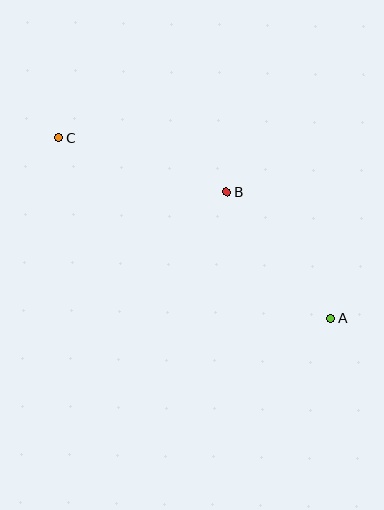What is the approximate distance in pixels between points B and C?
The distance between B and C is approximately 176 pixels.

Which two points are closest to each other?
Points A and B are closest to each other.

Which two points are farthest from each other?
Points A and C are farthest from each other.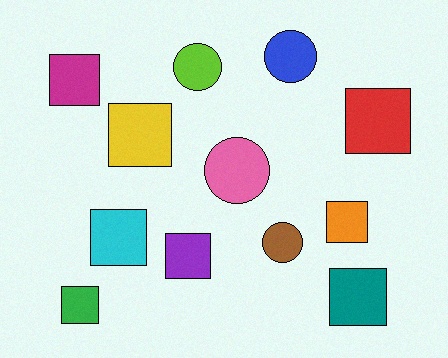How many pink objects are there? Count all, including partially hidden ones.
There is 1 pink object.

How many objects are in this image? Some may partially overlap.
There are 12 objects.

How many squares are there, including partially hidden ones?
There are 8 squares.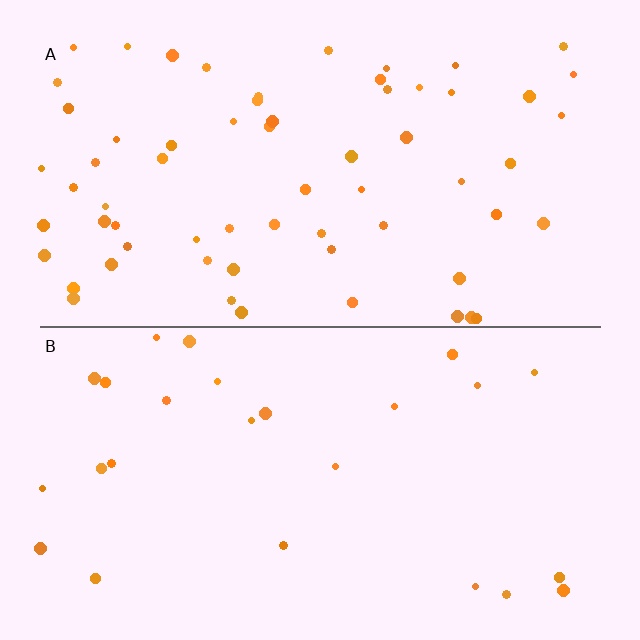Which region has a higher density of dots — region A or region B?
A (the top).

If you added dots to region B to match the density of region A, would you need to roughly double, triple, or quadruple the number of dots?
Approximately double.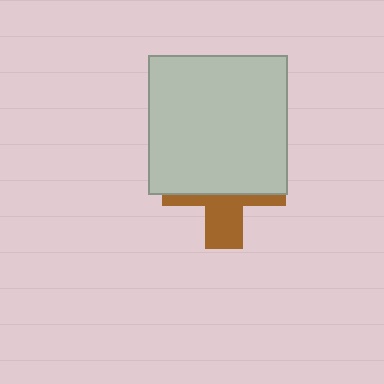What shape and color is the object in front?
The object in front is a light gray square.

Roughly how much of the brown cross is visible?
A small part of it is visible (roughly 36%).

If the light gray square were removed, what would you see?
You would see the complete brown cross.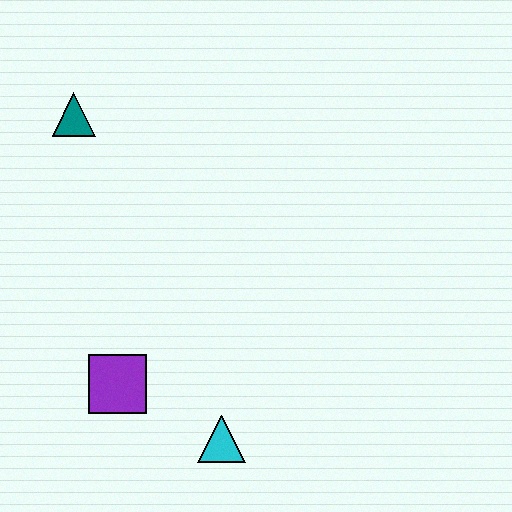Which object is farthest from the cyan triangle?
The teal triangle is farthest from the cyan triangle.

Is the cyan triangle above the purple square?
No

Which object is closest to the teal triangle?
The purple square is closest to the teal triangle.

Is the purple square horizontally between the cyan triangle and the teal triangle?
Yes